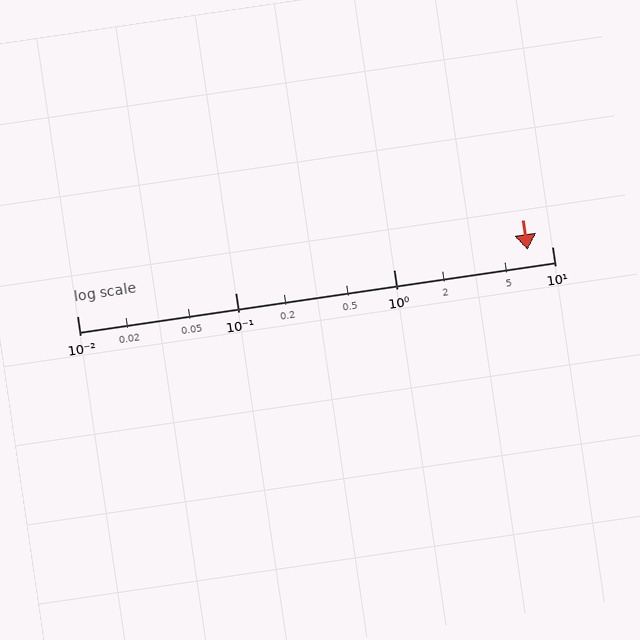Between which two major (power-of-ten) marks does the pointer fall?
The pointer is between 1 and 10.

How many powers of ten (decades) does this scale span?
The scale spans 3 decades, from 0.01 to 10.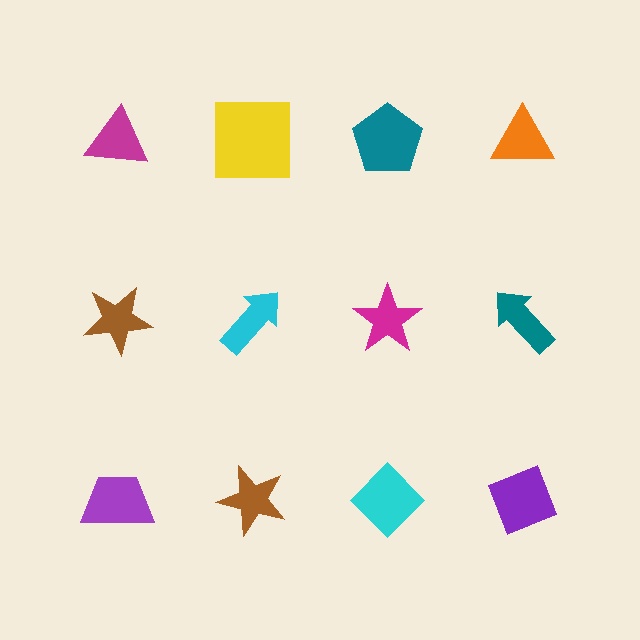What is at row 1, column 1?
A magenta triangle.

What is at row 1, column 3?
A teal pentagon.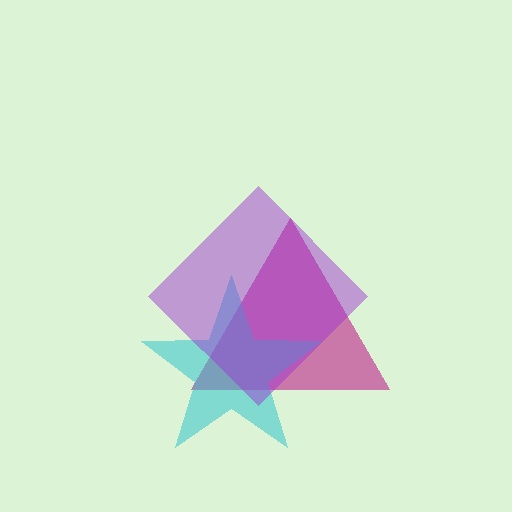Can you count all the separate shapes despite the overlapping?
Yes, there are 3 separate shapes.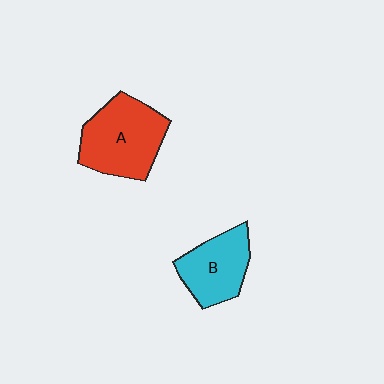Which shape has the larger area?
Shape A (red).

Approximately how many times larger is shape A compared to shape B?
Approximately 1.4 times.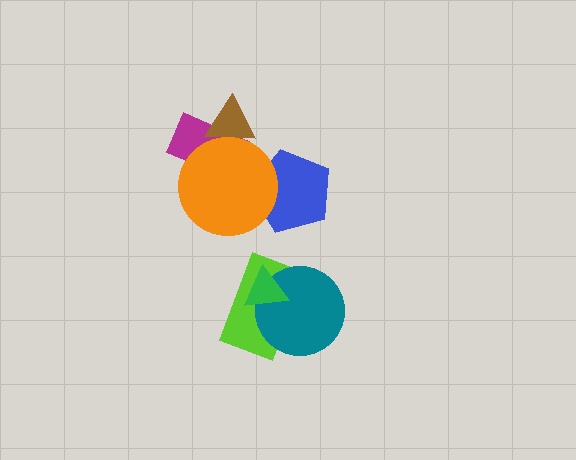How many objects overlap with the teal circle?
2 objects overlap with the teal circle.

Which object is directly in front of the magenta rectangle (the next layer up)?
The brown triangle is directly in front of the magenta rectangle.